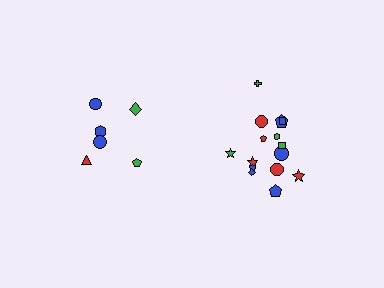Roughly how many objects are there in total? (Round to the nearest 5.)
Roughly 20 objects in total.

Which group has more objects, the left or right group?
The right group.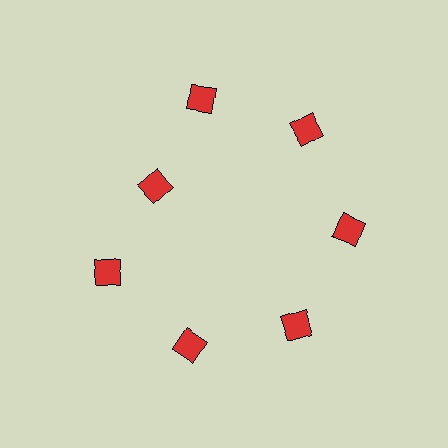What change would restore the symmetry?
The symmetry would be restored by moving it outward, back onto the ring so that all 7 diamonds sit at equal angles and equal distance from the center.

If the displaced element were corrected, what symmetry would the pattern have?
It would have 7-fold rotational symmetry — the pattern would map onto itself every 51 degrees.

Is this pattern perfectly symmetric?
No. The 7 red diamonds are arranged in a ring, but one element near the 10 o'clock position is pulled inward toward the center, breaking the 7-fold rotational symmetry.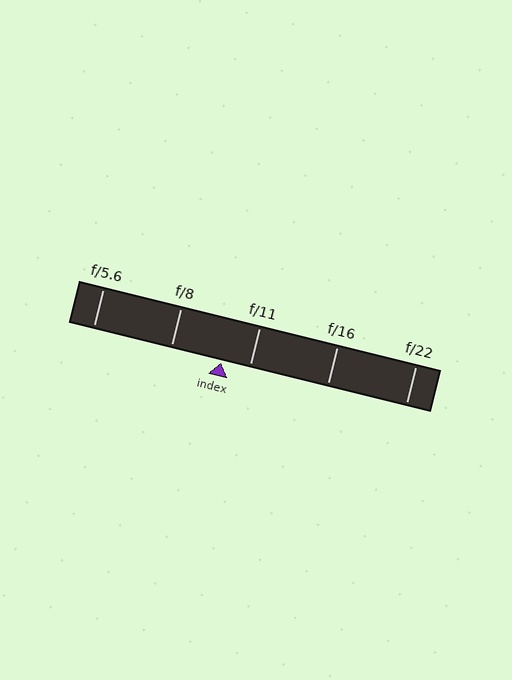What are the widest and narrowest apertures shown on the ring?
The widest aperture shown is f/5.6 and the narrowest is f/22.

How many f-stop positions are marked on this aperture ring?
There are 5 f-stop positions marked.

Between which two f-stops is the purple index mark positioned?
The index mark is between f/8 and f/11.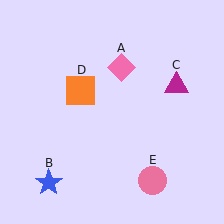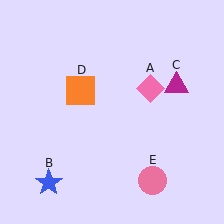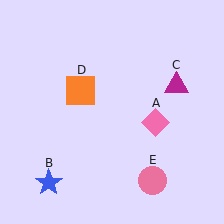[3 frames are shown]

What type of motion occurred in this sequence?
The pink diamond (object A) rotated clockwise around the center of the scene.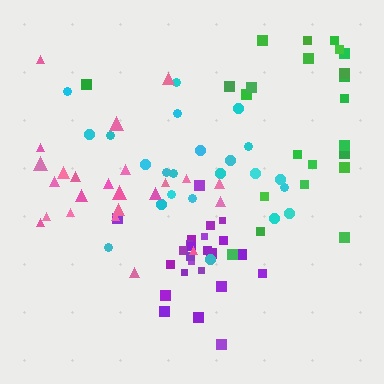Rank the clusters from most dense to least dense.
purple, pink, green, cyan.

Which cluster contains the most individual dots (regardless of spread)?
Purple (24).